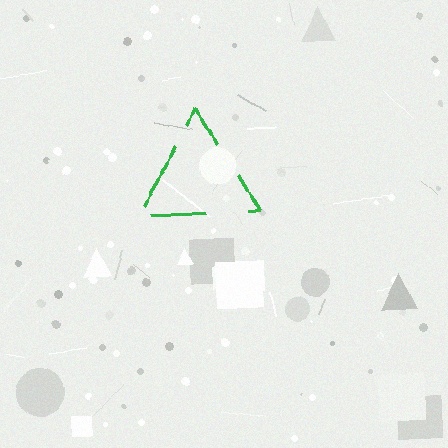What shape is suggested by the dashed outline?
The dashed outline suggests a triangle.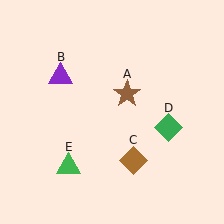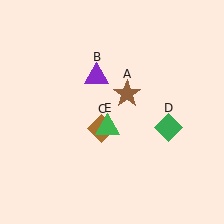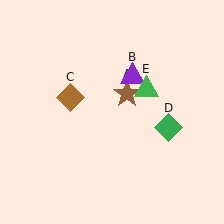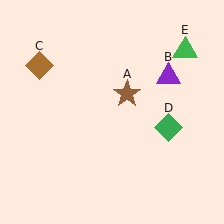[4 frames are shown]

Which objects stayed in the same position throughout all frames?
Brown star (object A) and green diamond (object D) remained stationary.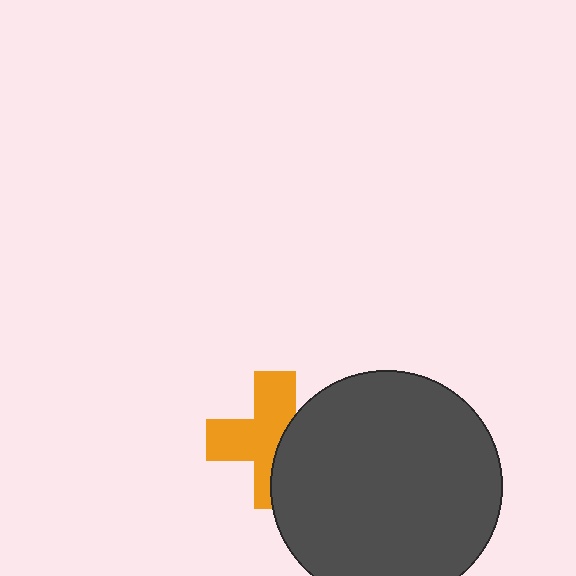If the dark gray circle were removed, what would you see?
You would see the complete orange cross.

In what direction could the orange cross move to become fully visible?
The orange cross could move left. That would shift it out from behind the dark gray circle entirely.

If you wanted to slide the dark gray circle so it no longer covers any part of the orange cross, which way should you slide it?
Slide it right — that is the most direct way to separate the two shapes.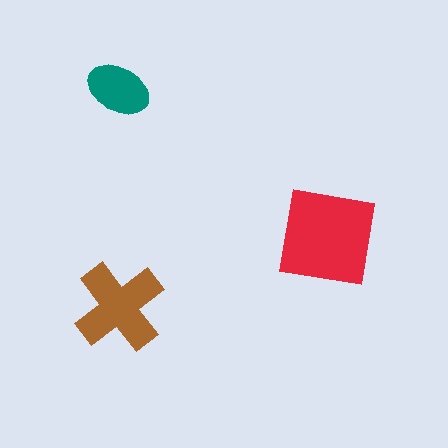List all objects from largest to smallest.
The red square, the brown cross, the teal ellipse.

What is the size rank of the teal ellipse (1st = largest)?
3rd.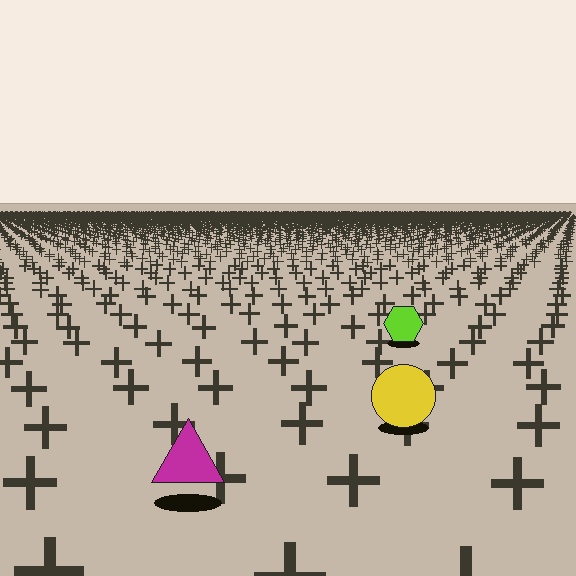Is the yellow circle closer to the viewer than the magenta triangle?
No. The magenta triangle is closer — you can tell from the texture gradient: the ground texture is coarser near it.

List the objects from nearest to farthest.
From nearest to farthest: the magenta triangle, the yellow circle, the lime hexagon.